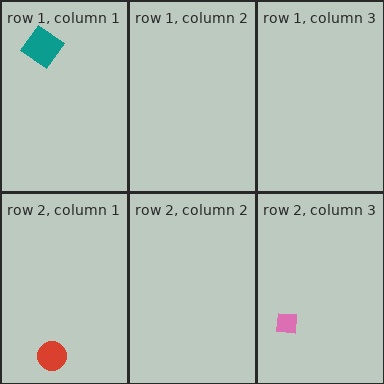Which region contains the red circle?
The row 2, column 1 region.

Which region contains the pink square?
The row 2, column 3 region.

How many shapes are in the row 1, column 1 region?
1.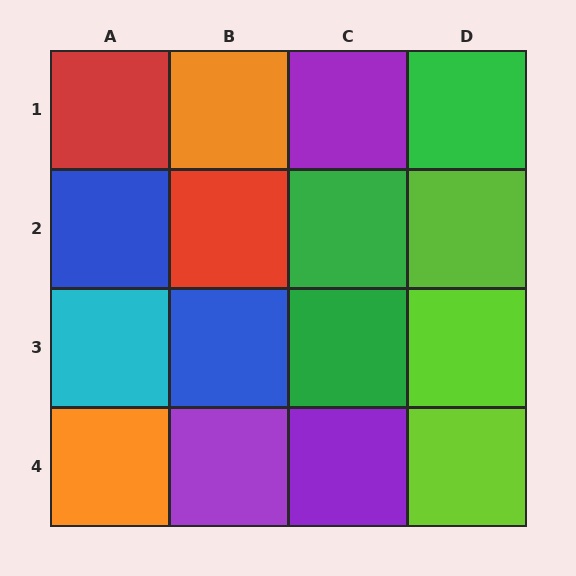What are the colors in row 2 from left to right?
Blue, red, green, lime.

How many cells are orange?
2 cells are orange.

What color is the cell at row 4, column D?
Lime.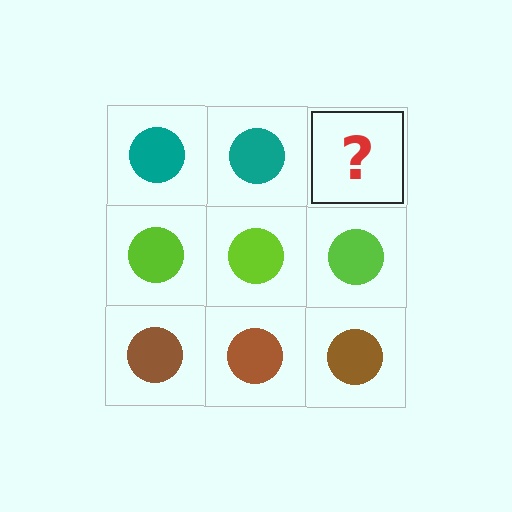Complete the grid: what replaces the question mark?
The question mark should be replaced with a teal circle.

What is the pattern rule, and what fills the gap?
The rule is that each row has a consistent color. The gap should be filled with a teal circle.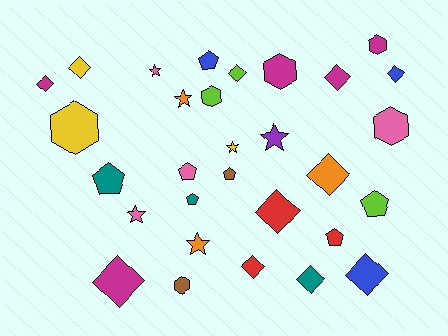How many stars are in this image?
There are 6 stars.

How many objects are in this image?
There are 30 objects.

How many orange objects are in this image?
There are 3 orange objects.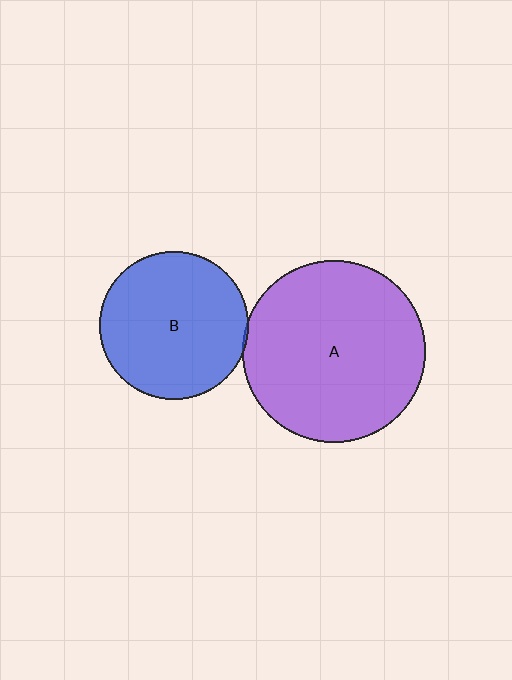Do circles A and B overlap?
Yes.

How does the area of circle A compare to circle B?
Approximately 1.5 times.